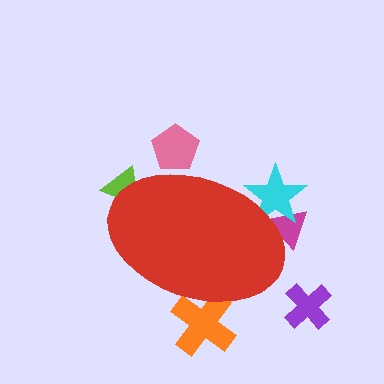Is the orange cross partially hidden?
Yes, the orange cross is partially hidden behind the red ellipse.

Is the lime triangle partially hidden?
Yes, the lime triangle is partially hidden behind the red ellipse.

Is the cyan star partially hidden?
Yes, the cyan star is partially hidden behind the red ellipse.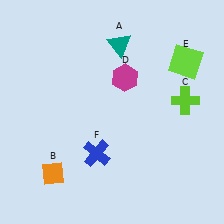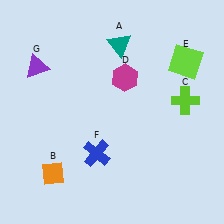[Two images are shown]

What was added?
A purple triangle (G) was added in Image 2.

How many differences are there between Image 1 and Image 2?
There is 1 difference between the two images.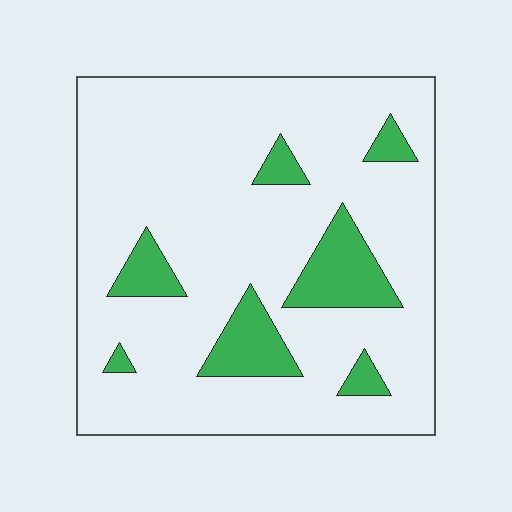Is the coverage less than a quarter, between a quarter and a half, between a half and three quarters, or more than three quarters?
Less than a quarter.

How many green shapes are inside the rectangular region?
7.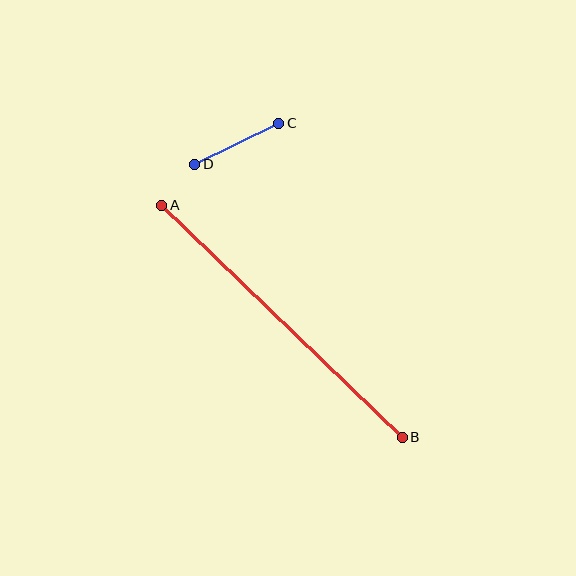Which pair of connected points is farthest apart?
Points A and B are farthest apart.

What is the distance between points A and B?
The distance is approximately 334 pixels.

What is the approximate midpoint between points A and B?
The midpoint is at approximately (282, 321) pixels.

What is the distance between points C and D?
The distance is approximately 93 pixels.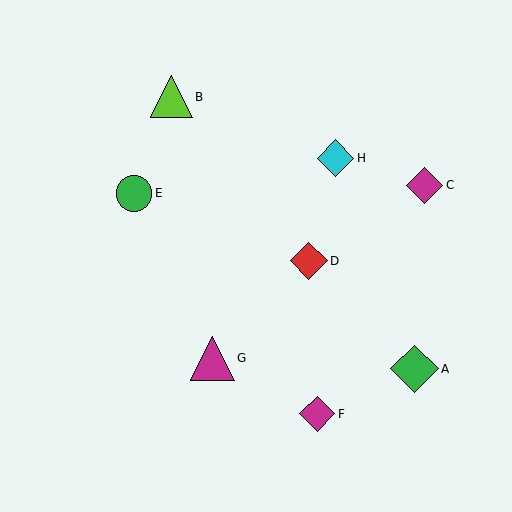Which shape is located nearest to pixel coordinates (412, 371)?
The green diamond (labeled A) at (414, 369) is nearest to that location.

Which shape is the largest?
The green diamond (labeled A) is the largest.